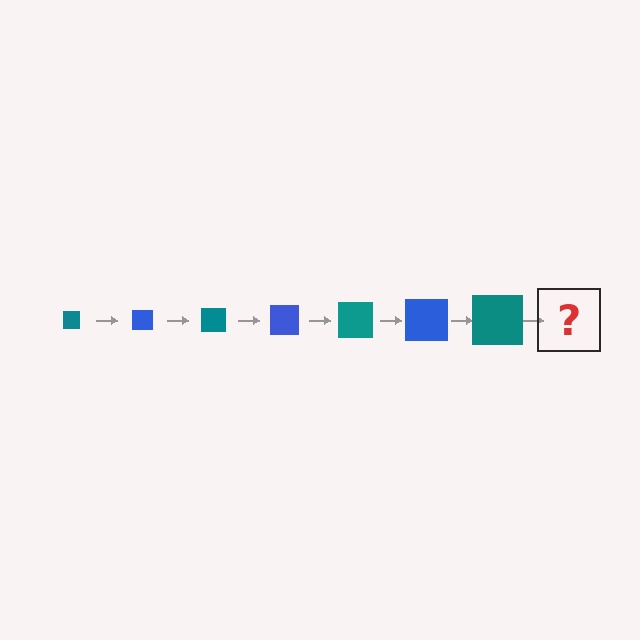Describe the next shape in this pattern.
It should be a blue square, larger than the previous one.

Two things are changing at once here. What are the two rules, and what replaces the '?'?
The two rules are that the square grows larger each step and the color cycles through teal and blue. The '?' should be a blue square, larger than the previous one.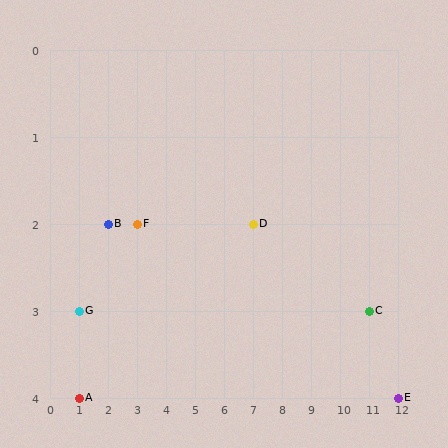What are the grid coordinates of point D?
Point D is at grid coordinates (7, 2).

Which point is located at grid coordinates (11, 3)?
Point C is at (11, 3).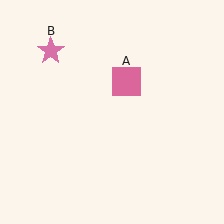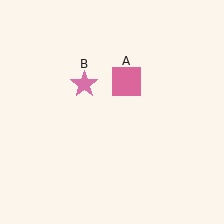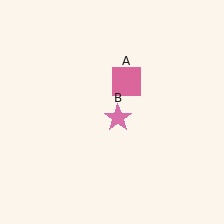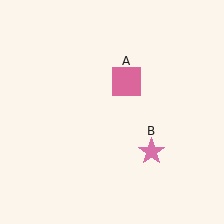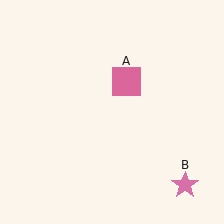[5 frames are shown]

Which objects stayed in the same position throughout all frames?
Pink square (object A) remained stationary.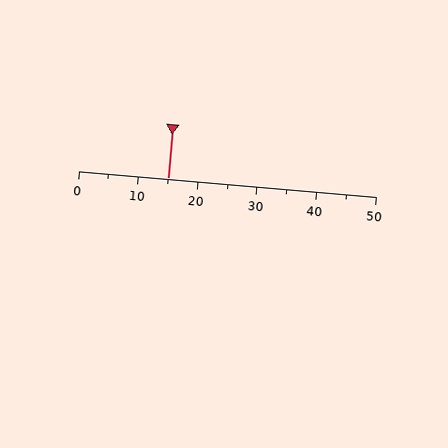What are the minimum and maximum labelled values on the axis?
The axis runs from 0 to 50.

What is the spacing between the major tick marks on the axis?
The major ticks are spaced 10 apart.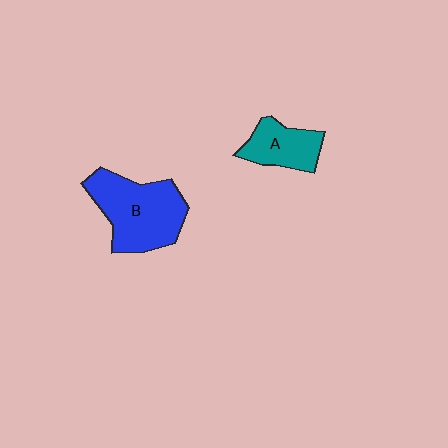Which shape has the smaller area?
Shape A (teal).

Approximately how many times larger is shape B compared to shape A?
Approximately 1.8 times.